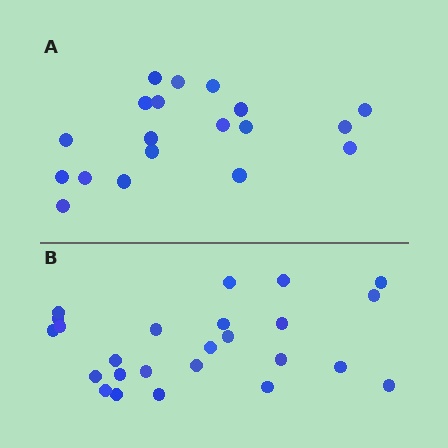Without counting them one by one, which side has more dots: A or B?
Region B (the bottom region) has more dots.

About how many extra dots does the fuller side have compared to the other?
Region B has about 6 more dots than region A.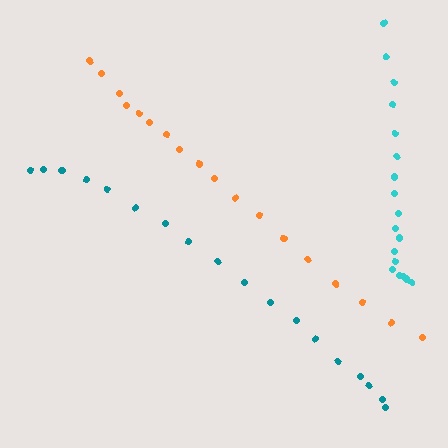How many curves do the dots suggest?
There are 3 distinct paths.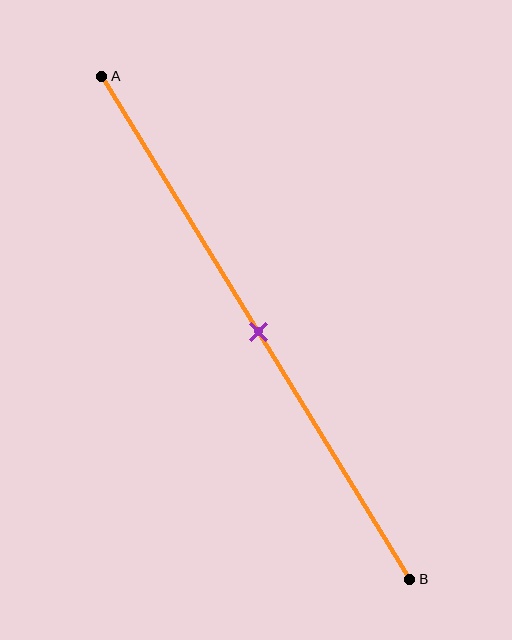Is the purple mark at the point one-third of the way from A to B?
No, the mark is at about 50% from A, not at the 33% one-third point.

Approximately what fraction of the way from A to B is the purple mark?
The purple mark is approximately 50% of the way from A to B.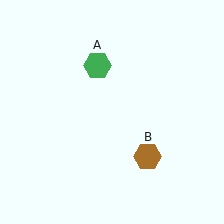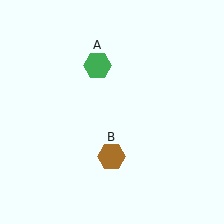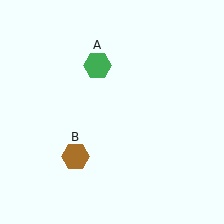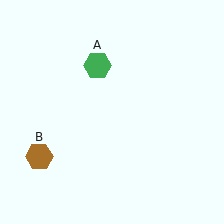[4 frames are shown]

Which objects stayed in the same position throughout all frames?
Green hexagon (object A) remained stationary.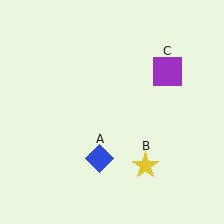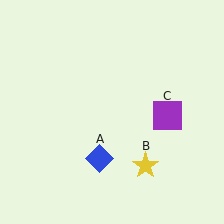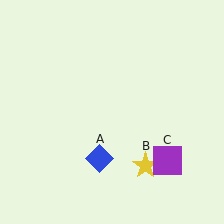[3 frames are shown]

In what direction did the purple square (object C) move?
The purple square (object C) moved down.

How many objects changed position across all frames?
1 object changed position: purple square (object C).